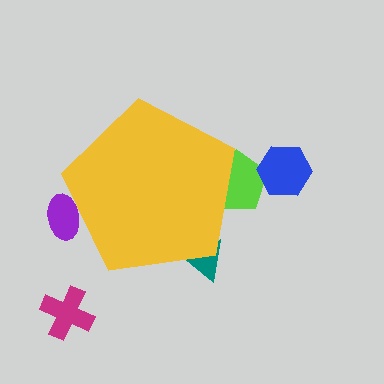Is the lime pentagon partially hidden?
Yes, the lime pentagon is partially hidden behind the yellow pentagon.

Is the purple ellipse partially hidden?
Yes, the purple ellipse is partially hidden behind the yellow pentagon.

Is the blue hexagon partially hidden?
No, the blue hexagon is fully visible.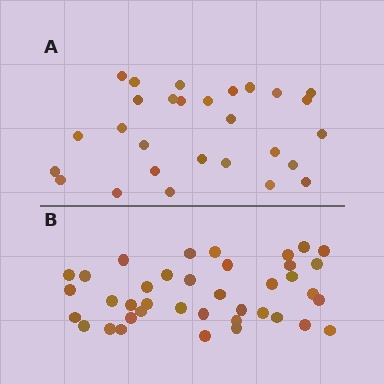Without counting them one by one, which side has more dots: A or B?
Region B (the bottom region) has more dots.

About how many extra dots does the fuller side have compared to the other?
Region B has roughly 12 or so more dots than region A.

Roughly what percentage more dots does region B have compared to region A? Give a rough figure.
About 40% more.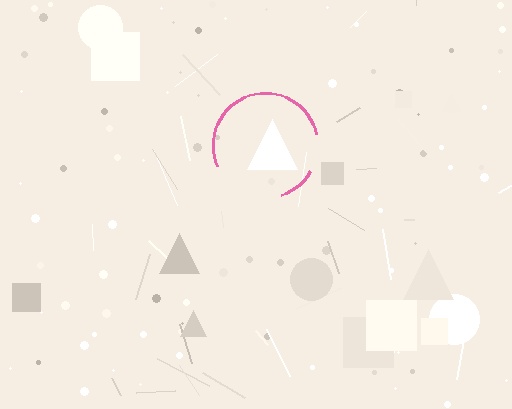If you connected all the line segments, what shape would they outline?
They would outline a circle.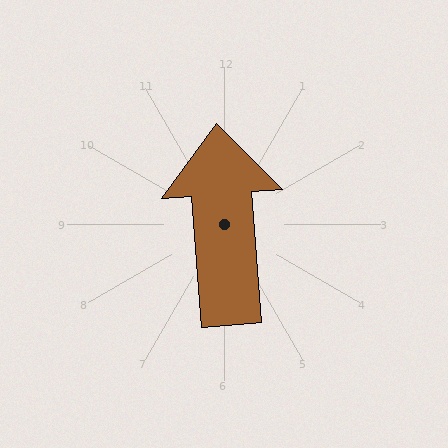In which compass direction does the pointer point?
North.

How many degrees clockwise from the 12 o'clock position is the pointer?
Approximately 356 degrees.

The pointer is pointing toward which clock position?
Roughly 12 o'clock.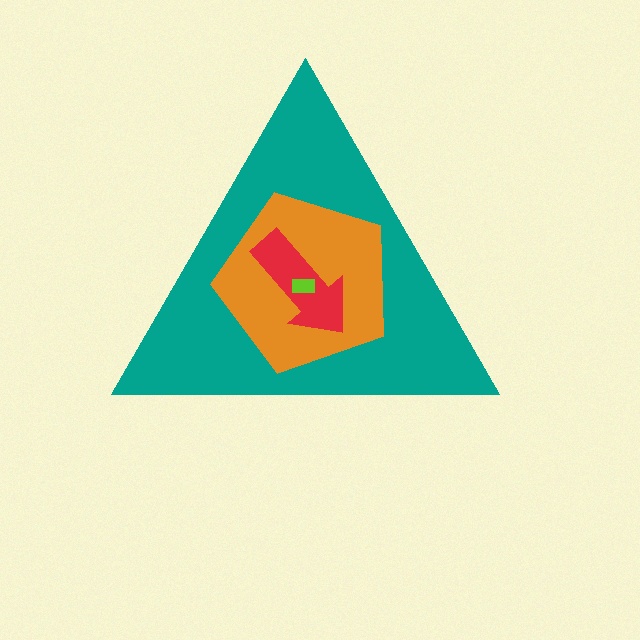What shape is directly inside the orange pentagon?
The red arrow.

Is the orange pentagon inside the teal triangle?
Yes.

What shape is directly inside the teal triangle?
The orange pentagon.